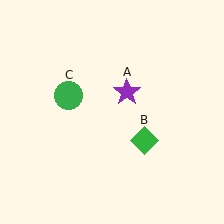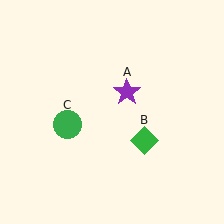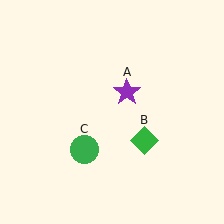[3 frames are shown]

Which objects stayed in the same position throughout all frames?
Purple star (object A) and green diamond (object B) remained stationary.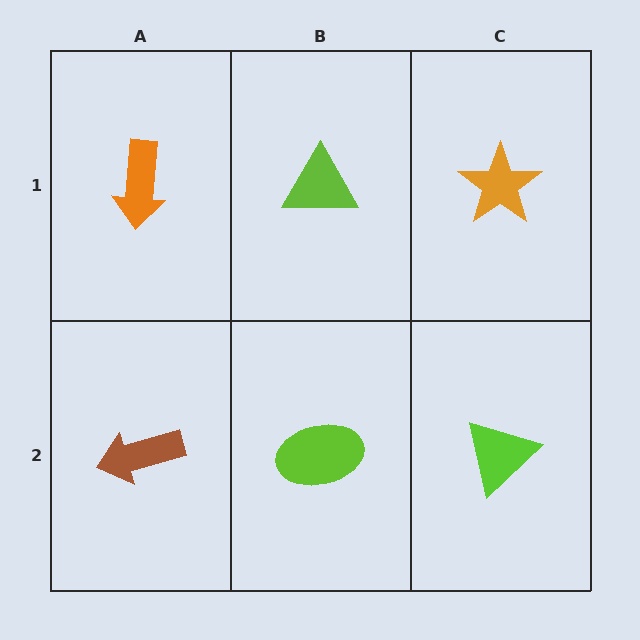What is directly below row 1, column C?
A lime triangle.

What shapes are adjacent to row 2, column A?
An orange arrow (row 1, column A), a lime ellipse (row 2, column B).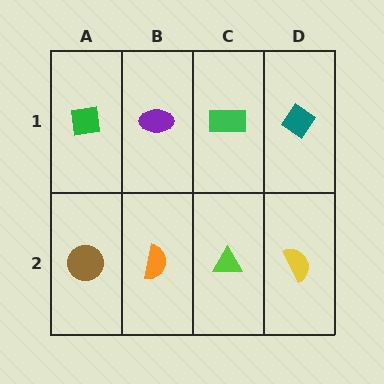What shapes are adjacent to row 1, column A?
A brown circle (row 2, column A), a purple ellipse (row 1, column B).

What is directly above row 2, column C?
A green rectangle.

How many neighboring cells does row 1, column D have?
2.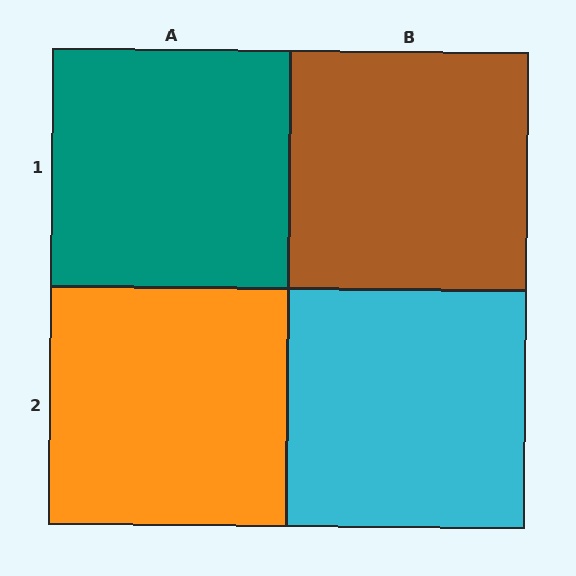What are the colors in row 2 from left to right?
Orange, cyan.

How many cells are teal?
1 cell is teal.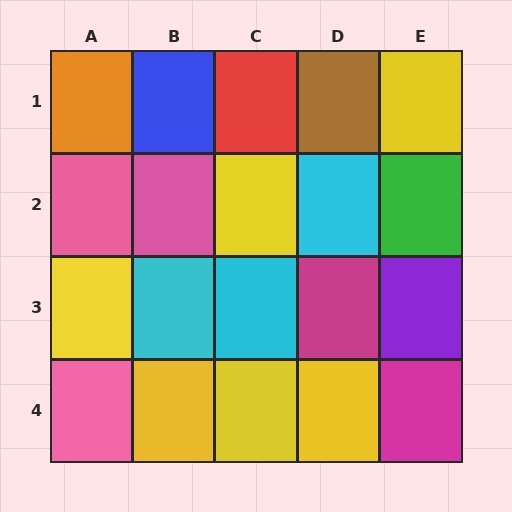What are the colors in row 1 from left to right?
Orange, blue, red, brown, yellow.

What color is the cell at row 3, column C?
Cyan.